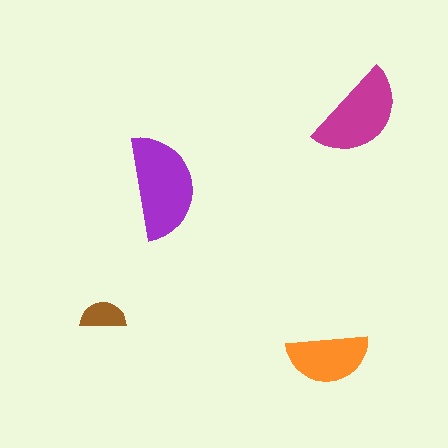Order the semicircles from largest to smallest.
the purple one, the magenta one, the orange one, the brown one.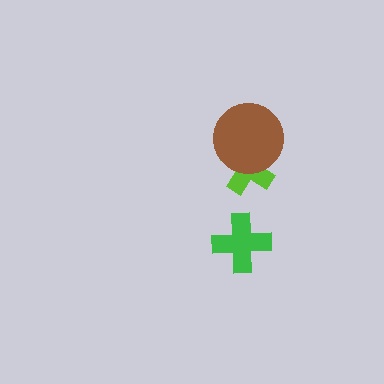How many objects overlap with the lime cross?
1 object overlaps with the lime cross.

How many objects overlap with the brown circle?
1 object overlaps with the brown circle.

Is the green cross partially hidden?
No, no other shape covers it.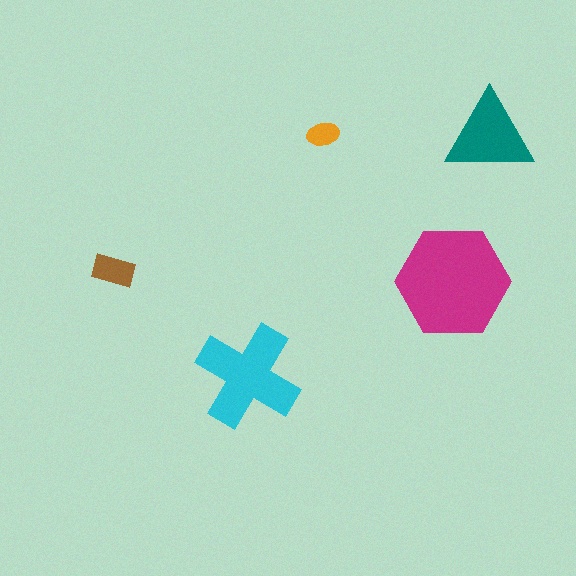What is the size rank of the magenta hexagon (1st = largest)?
1st.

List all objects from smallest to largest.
The orange ellipse, the brown rectangle, the teal triangle, the cyan cross, the magenta hexagon.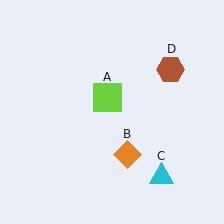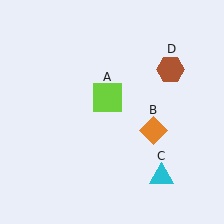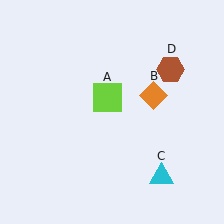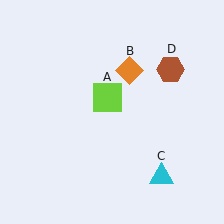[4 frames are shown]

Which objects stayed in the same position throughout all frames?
Lime square (object A) and cyan triangle (object C) and brown hexagon (object D) remained stationary.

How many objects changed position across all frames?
1 object changed position: orange diamond (object B).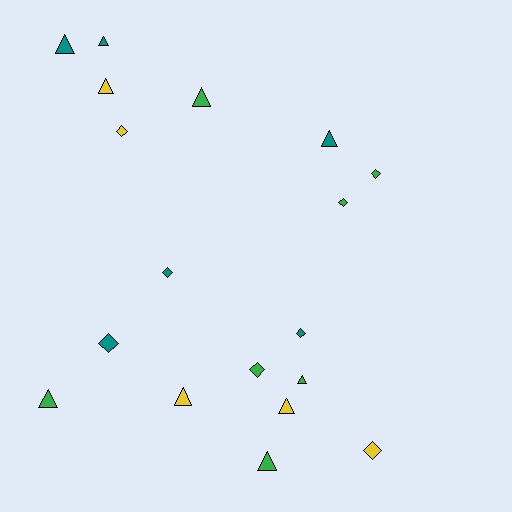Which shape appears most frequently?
Triangle, with 10 objects.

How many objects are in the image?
There are 18 objects.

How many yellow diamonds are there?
There are 2 yellow diamonds.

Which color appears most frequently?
Green, with 7 objects.